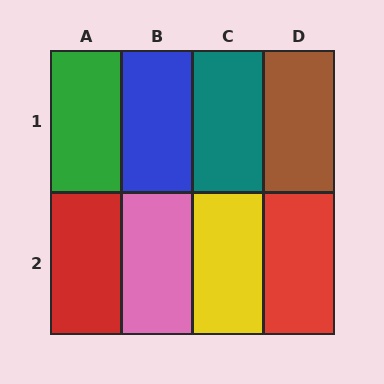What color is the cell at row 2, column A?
Red.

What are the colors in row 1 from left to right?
Green, blue, teal, brown.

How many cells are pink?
1 cell is pink.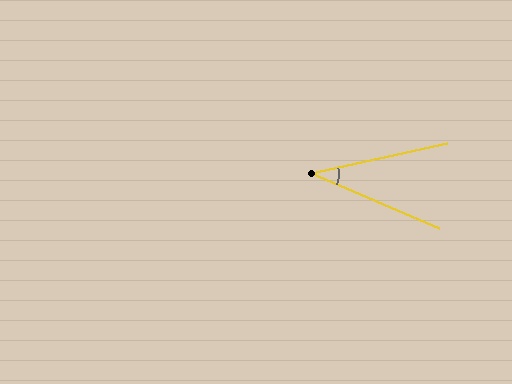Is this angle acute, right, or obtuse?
It is acute.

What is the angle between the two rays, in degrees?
Approximately 36 degrees.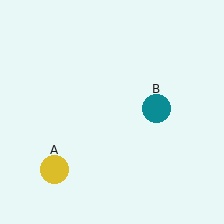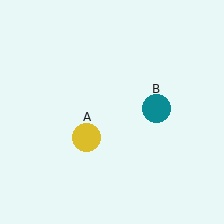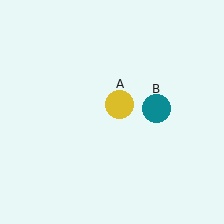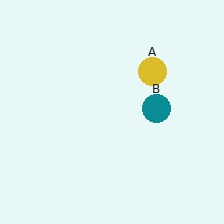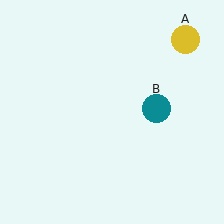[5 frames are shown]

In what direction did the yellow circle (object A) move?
The yellow circle (object A) moved up and to the right.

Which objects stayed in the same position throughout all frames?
Teal circle (object B) remained stationary.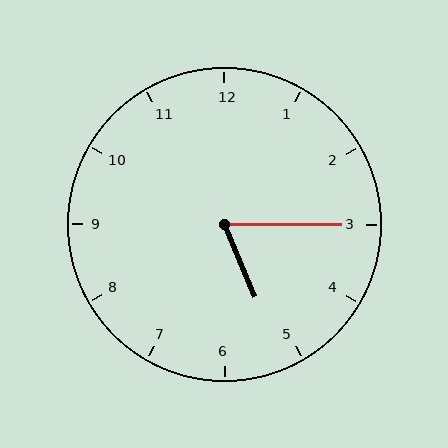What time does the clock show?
5:15.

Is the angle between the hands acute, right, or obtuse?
It is acute.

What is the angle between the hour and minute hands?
Approximately 68 degrees.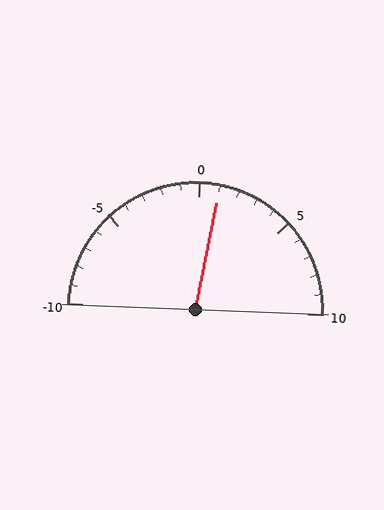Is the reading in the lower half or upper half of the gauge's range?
The reading is in the upper half of the range (-10 to 10).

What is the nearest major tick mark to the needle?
The nearest major tick mark is 0.